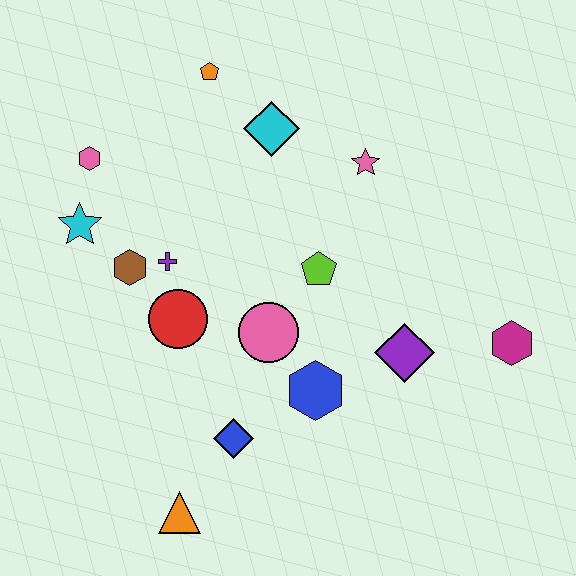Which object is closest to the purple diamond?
The blue hexagon is closest to the purple diamond.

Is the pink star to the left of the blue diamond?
No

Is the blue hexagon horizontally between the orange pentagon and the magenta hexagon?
Yes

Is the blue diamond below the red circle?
Yes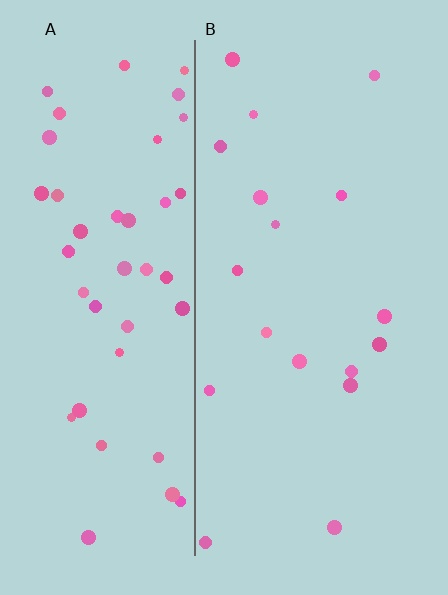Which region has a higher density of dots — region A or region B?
A (the left).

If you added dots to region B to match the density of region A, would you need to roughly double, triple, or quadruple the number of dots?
Approximately triple.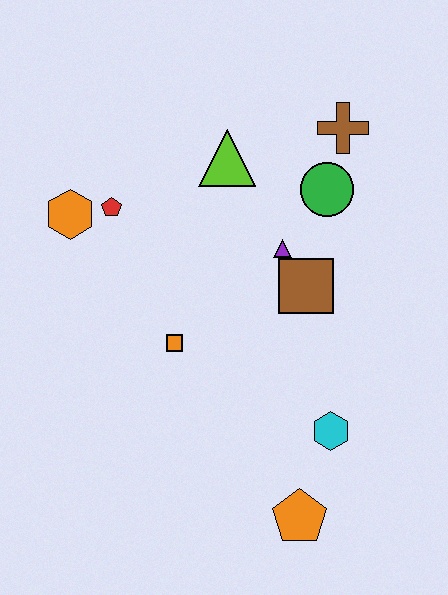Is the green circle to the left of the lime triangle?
No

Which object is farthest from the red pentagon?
The orange pentagon is farthest from the red pentagon.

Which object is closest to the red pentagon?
The orange hexagon is closest to the red pentagon.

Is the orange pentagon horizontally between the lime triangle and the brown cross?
Yes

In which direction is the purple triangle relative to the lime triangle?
The purple triangle is below the lime triangle.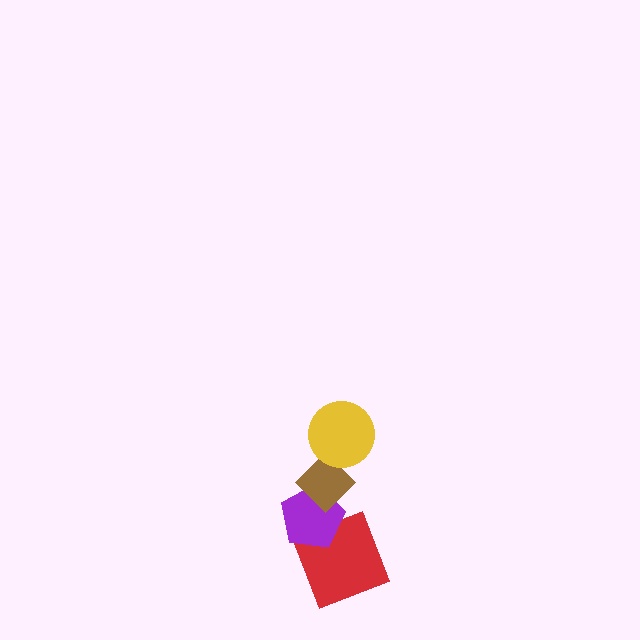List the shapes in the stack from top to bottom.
From top to bottom: the yellow circle, the brown diamond, the purple pentagon, the red square.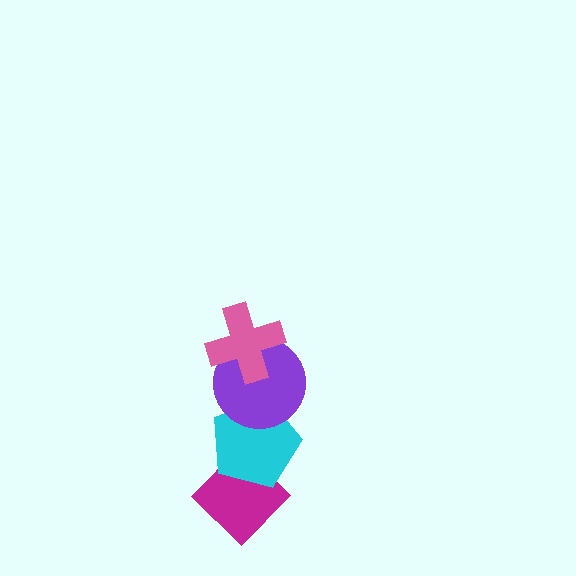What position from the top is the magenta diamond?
The magenta diamond is 4th from the top.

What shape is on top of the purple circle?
The pink cross is on top of the purple circle.